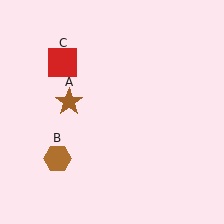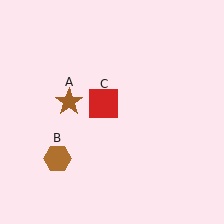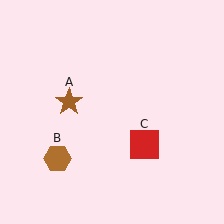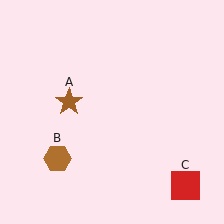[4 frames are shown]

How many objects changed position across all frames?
1 object changed position: red square (object C).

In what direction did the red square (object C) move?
The red square (object C) moved down and to the right.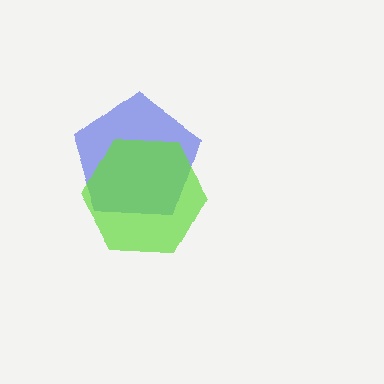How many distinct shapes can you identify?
There are 2 distinct shapes: a blue pentagon, a lime hexagon.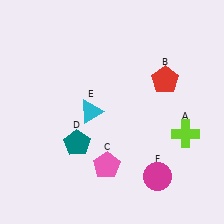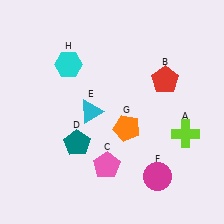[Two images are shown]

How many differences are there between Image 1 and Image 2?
There are 2 differences between the two images.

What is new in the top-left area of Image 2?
A cyan hexagon (H) was added in the top-left area of Image 2.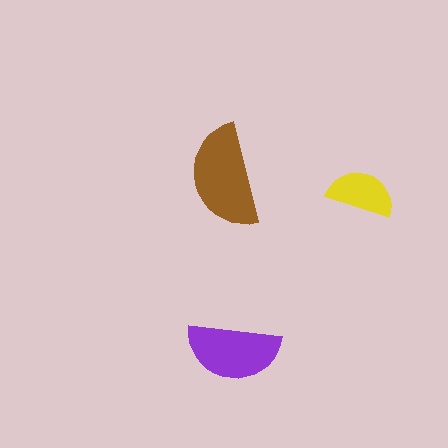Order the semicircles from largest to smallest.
the brown one, the purple one, the yellow one.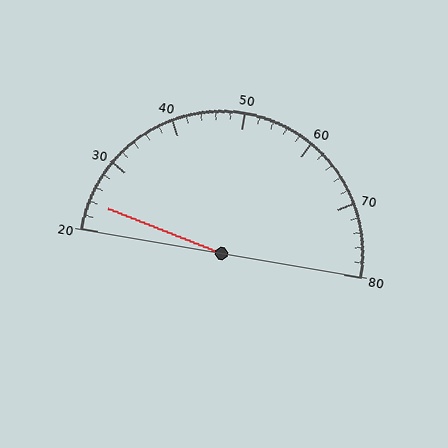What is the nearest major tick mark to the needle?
The nearest major tick mark is 20.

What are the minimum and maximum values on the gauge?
The gauge ranges from 20 to 80.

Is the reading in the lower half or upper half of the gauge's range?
The reading is in the lower half of the range (20 to 80).